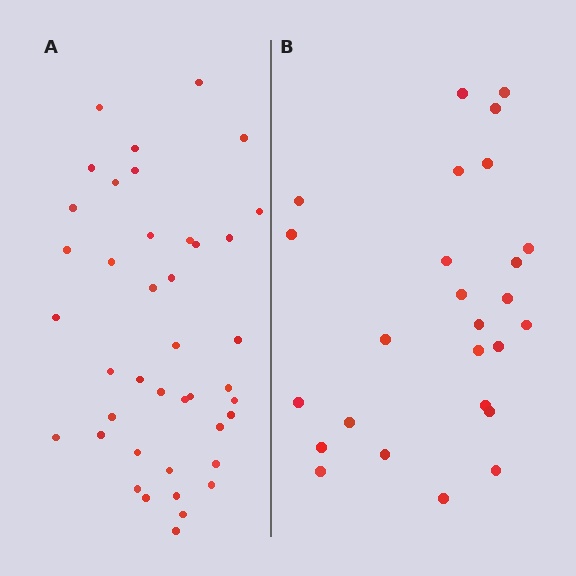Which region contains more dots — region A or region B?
Region A (the left region) has more dots.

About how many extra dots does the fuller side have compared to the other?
Region A has approximately 15 more dots than region B.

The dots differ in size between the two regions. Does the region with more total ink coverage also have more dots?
No. Region B has more total ink coverage because its dots are larger, but region A actually contains more individual dots. Total area can be misleading — the number of items is what matters here.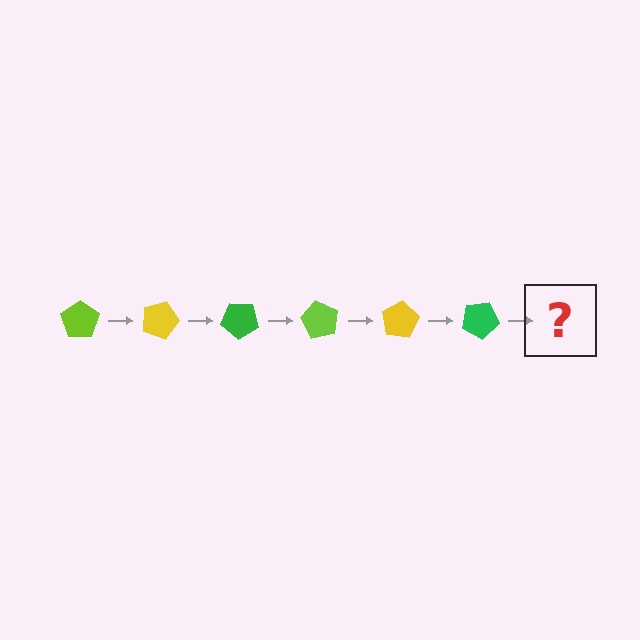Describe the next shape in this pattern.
It should be a lime pentagon, rotated 120 degrees from the start.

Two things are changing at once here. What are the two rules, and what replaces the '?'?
The two rules are that it rotates 20 degrees each step and the color cycles through lime, yellow, and green. The '?' should be a lime pentagon, rotated 120 degrees from the start.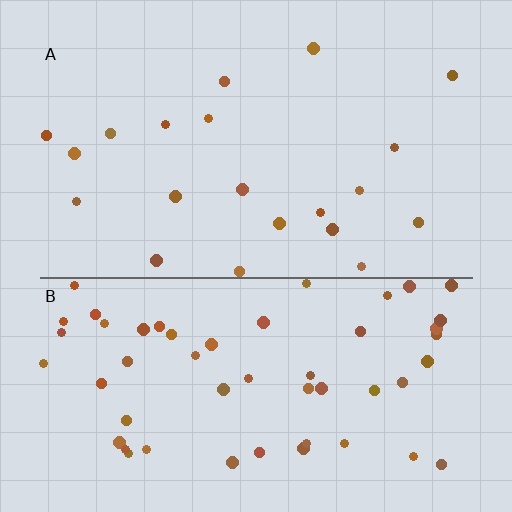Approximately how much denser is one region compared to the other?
Approximately 2.6× — region B over region A.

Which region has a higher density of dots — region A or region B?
B (the bottom).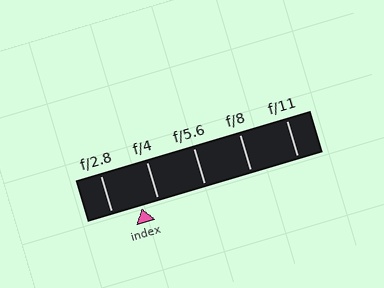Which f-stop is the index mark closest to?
The index mark is closest to f/4.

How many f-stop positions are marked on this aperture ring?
There are 5 f-stop positions marked.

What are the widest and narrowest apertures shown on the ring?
The widest aperture shown is f/2.8 and the narrowest is f/11.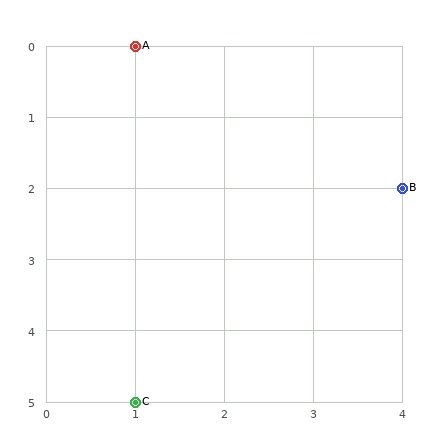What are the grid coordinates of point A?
Point A is at grid coordinates (1, 0).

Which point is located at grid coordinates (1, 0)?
Point A is at (1, 0).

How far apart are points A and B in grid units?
Points A and B are 3 columns and 2 rows apart (about 3.6 grid units diagonally).